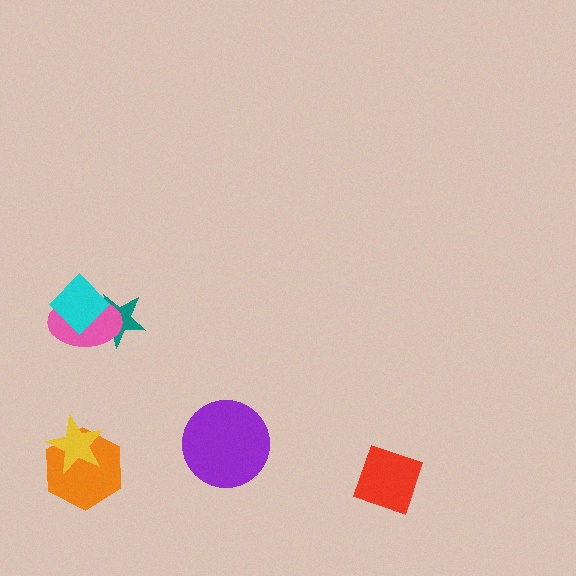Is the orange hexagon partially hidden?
Yes, it is partially covered by another shape.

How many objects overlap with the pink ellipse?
2 objects overlap with the pink ellipse.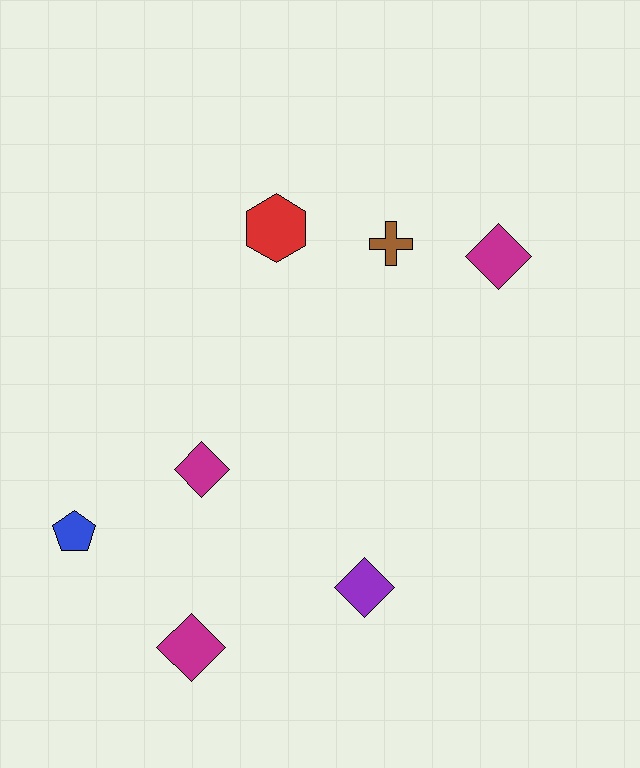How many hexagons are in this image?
There is 1 hexagon.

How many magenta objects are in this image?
There are 3 magenta objects.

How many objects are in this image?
There are 7 objects.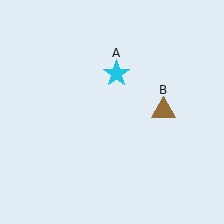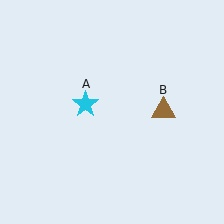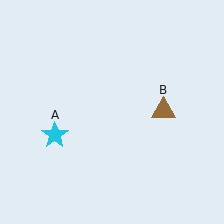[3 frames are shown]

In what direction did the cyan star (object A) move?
The cyan star (object A) moved down and to the left.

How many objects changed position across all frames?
1 object changed position: cyan star (object A).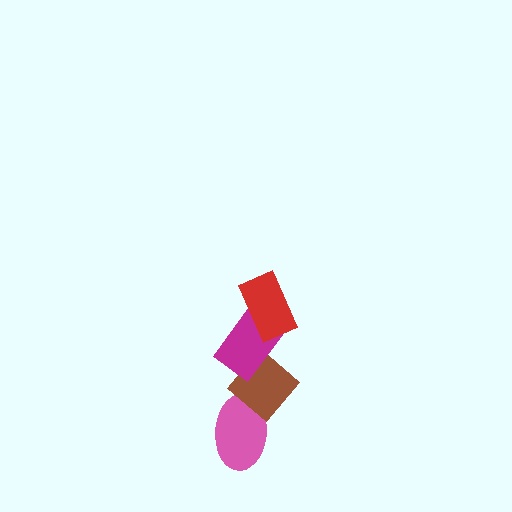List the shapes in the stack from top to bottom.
From top to bottom: the red rectangle, the magenta rectangle, the brown diamond, the pink ellipse.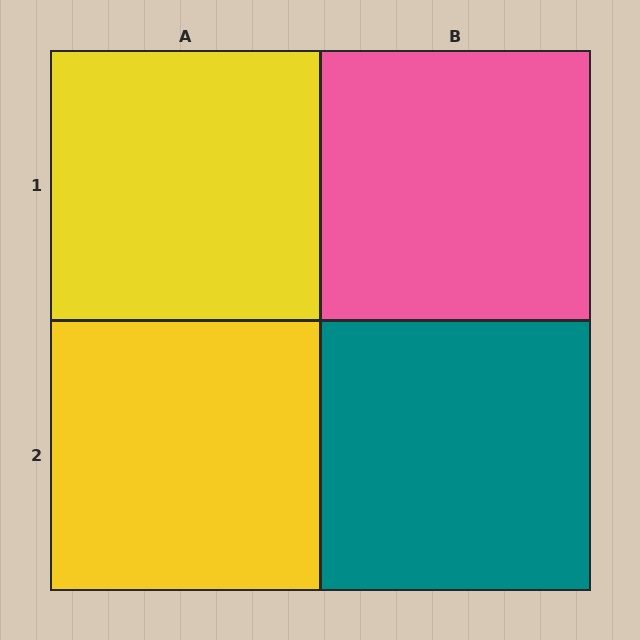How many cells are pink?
1 cell is pink.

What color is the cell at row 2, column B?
Teal.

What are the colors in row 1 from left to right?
Yellow, pink.